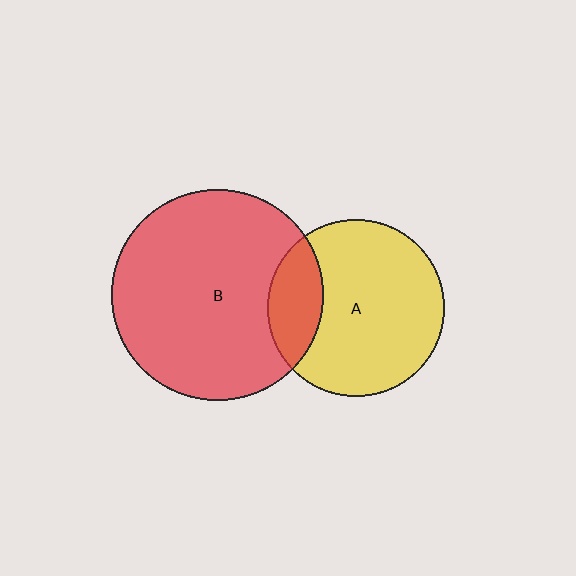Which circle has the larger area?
Circle B (red).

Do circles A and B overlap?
Yes.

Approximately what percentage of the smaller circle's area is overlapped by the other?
Approximately 20%.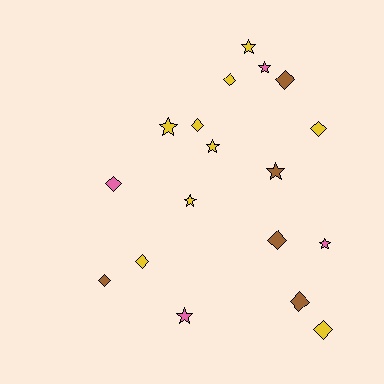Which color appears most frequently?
Yellow, with 9 objects.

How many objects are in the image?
There are 18 objects.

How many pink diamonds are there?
There is 1 pink diamond.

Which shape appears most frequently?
Diamond, with 10 objects.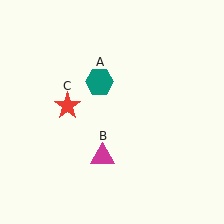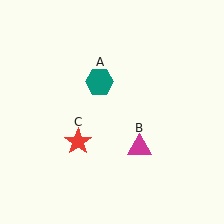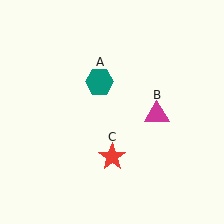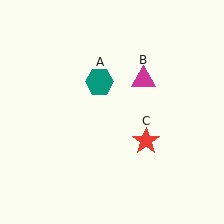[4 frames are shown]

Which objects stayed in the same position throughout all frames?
Teal hexagon (object A) remained stationary.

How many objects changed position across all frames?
2 objects changed position: magenta triangle (object B), red star (object C).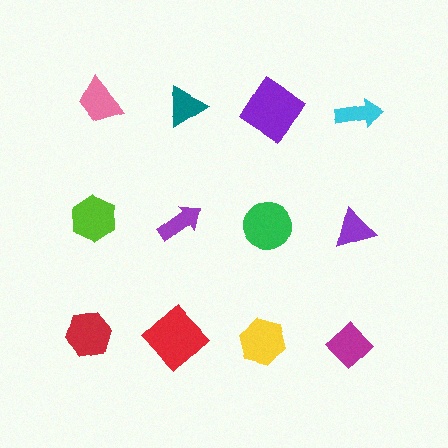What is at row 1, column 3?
A purple diamond.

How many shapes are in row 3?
4 shapes.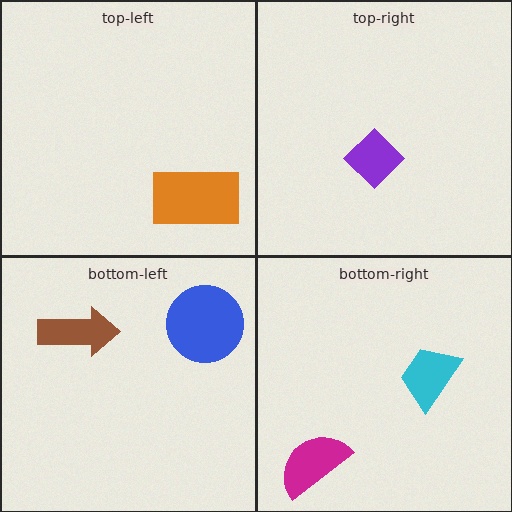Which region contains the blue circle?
The bottom-left region.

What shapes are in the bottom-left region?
The blue circle, the brown arrow.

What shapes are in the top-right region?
The purple diamond.